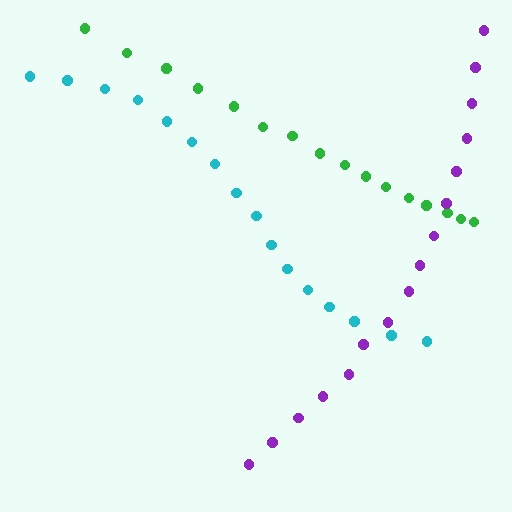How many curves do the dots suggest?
There are 3 distinct paths.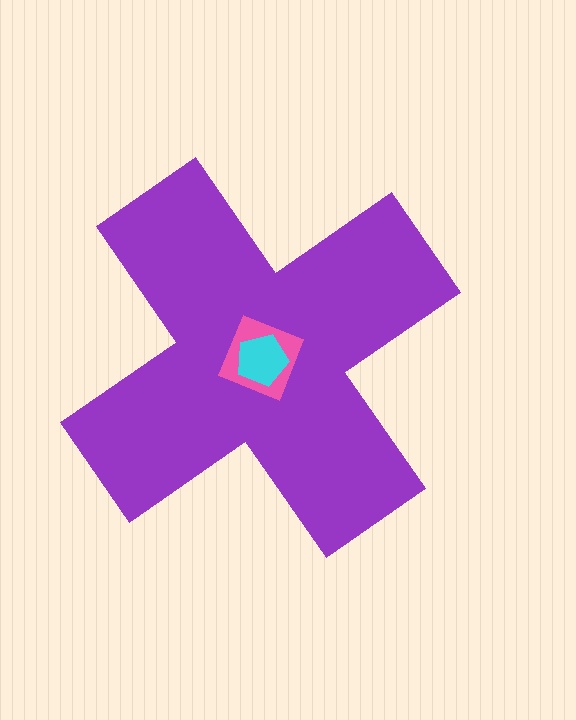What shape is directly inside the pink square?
The cyan pentagon.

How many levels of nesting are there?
3.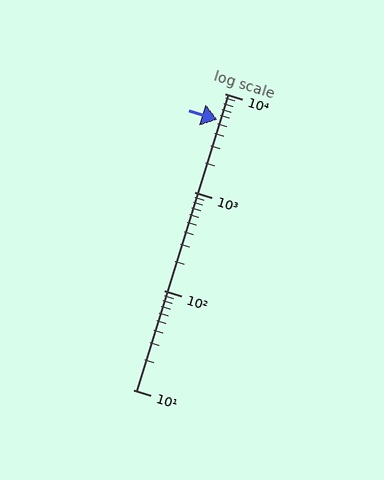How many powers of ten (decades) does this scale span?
The scale spans 3 decades, from 10 to 10000.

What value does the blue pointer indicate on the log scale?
The pointer indicates approximately 5400.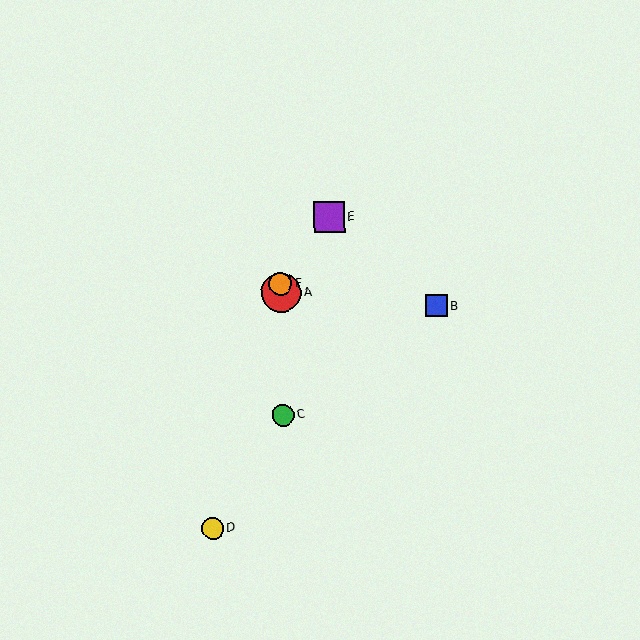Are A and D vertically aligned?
No, A is at x≈281 and D is at x≈213.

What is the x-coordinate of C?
Object C is at x≈283.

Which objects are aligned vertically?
Objects A, C, F are aligned vertically.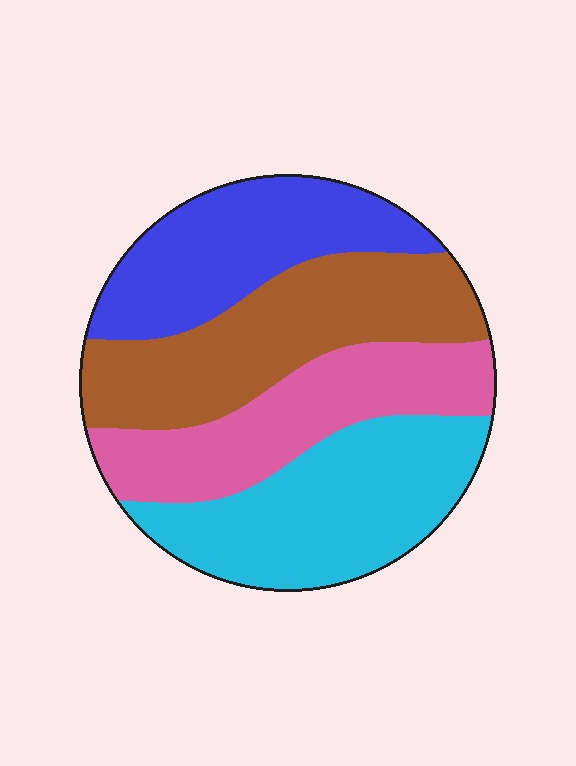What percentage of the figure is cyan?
Cyan takes up between a quarter and a half of the figure.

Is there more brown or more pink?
Brown.